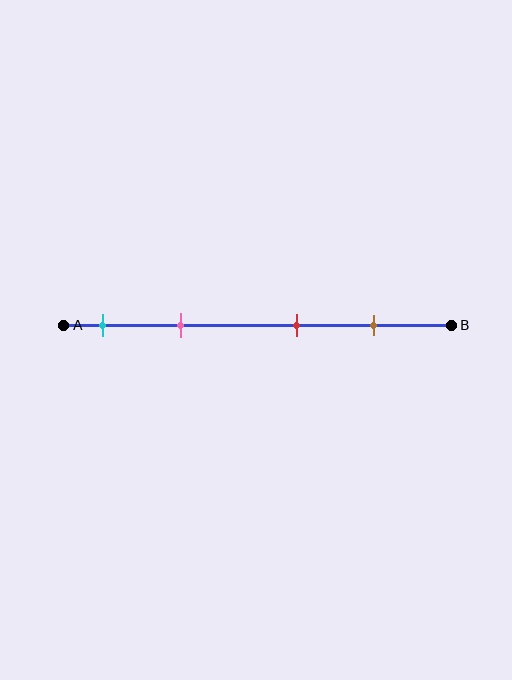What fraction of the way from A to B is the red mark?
The red mark is approximately 60% (0.6) of the way from A to B.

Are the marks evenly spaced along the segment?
No, the marks are not evenly spaced.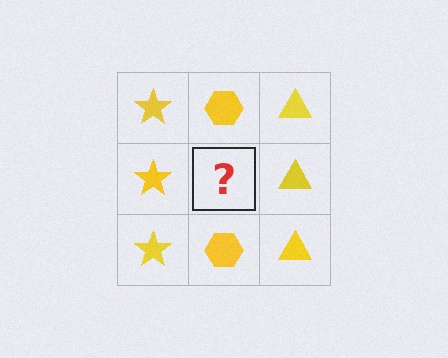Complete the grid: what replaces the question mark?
The question mark should be replaced with a yellow hexagon.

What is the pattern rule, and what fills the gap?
The rule is that each column has a consistent shape. The gap should be filled with a yellow hexagon.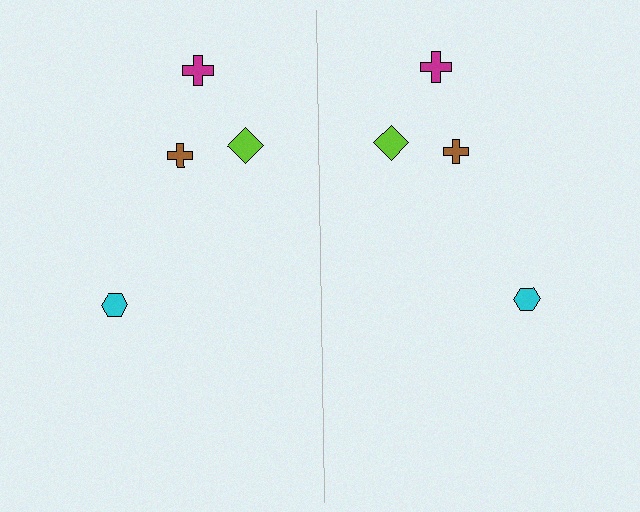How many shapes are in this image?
There are 8 shapes in this image.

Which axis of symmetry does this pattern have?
The pattern has a vertical axis of symmetry running through the center of the image.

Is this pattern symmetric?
Yes, this pattern has bilateral (reflection) symmetry.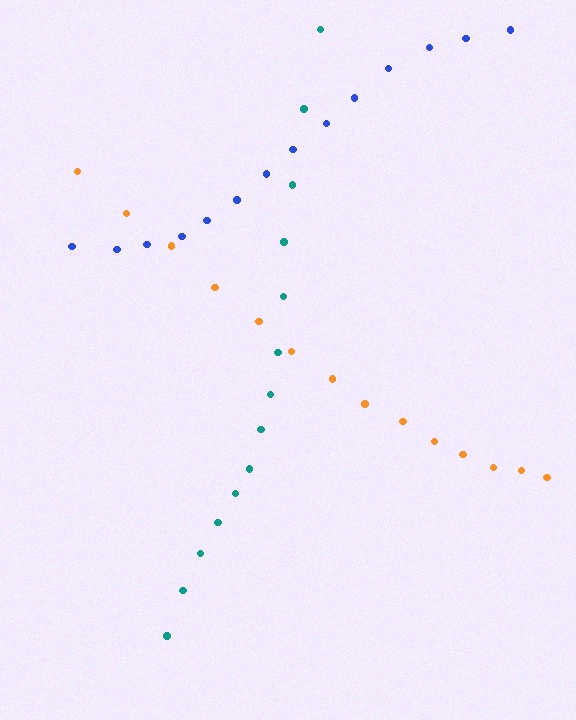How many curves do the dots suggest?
There are 3 distinct paths.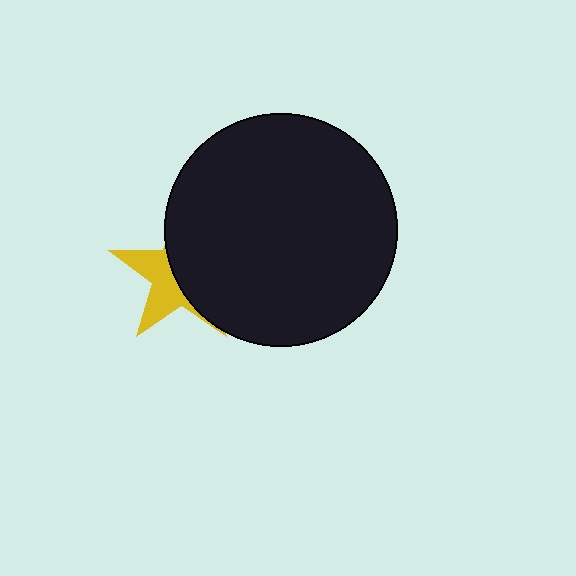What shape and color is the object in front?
The object in front is a black circle.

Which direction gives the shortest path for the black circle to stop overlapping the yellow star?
Moving right gives the shortest separation.